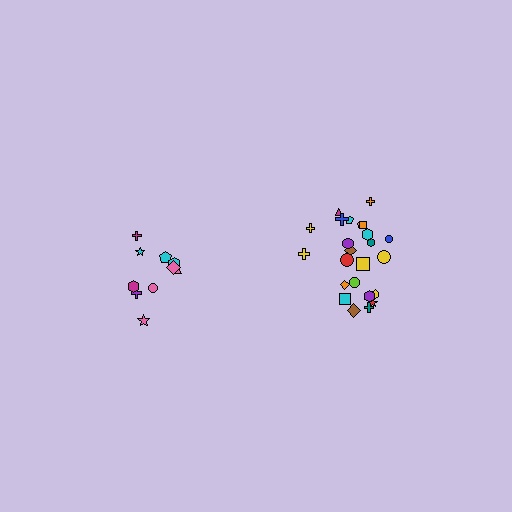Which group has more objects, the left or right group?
The right group.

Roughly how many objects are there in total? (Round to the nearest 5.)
Roughly 35 objects in total.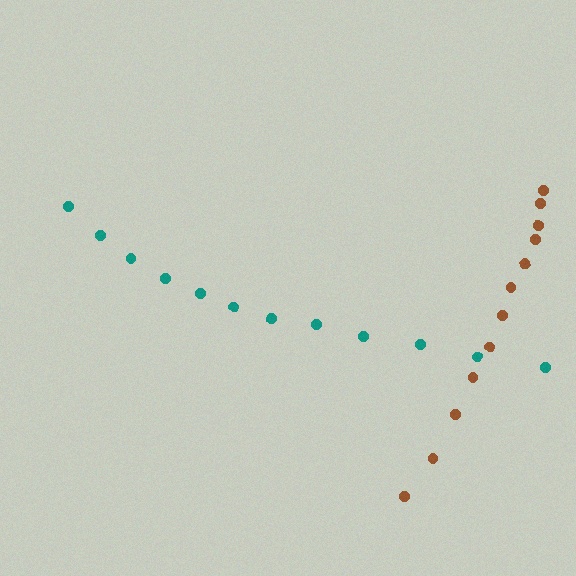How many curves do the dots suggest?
There are 2 distinct paths.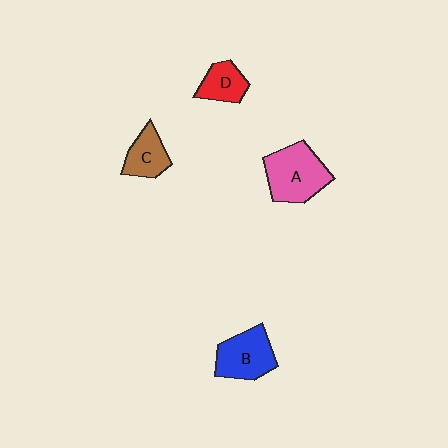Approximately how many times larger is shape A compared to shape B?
Approximately 1.2 times.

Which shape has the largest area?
Shape A (pink).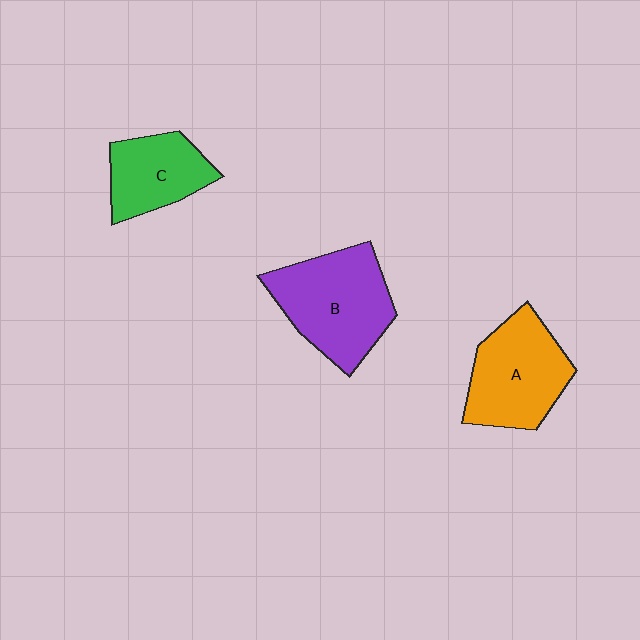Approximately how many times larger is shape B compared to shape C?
Approximately 1.5 times.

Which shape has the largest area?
Shape B (purple).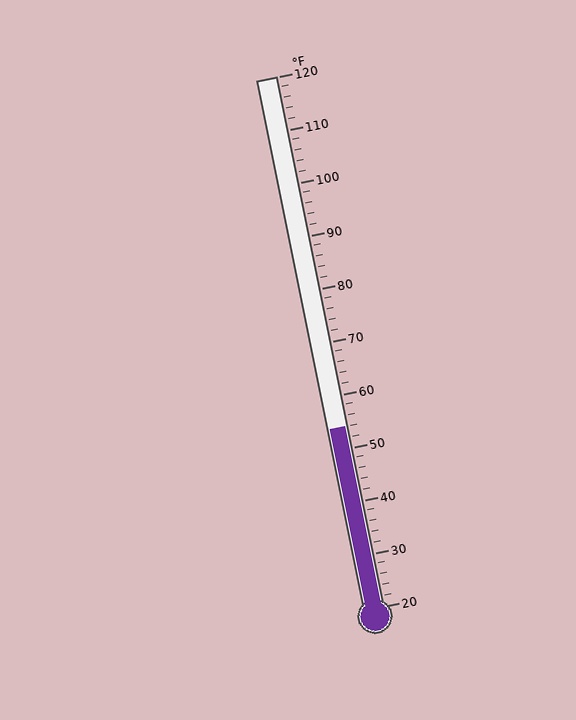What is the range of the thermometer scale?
The thermometer scale ranges from 20°F to 120°F.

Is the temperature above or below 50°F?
The temperature is above 50°F.